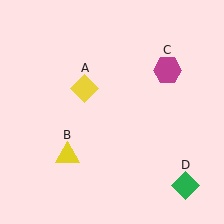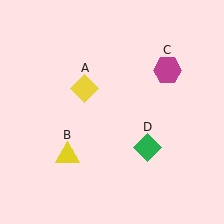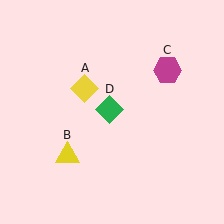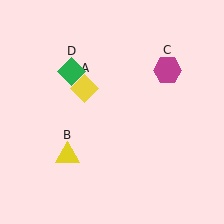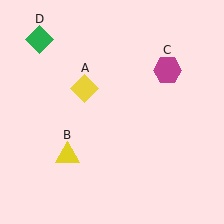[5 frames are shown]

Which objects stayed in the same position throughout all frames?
Yellow diamond (object A) and yellow triangle (object B) and magenta hexagon (object C) remained stationary.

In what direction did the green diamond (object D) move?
The green diamond (object D) moved up and to the left.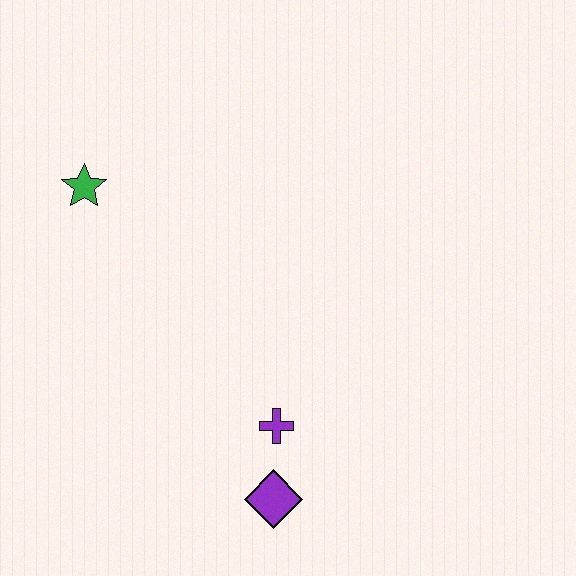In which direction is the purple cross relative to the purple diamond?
The purple cross is above the purple diamond.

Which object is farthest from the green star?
The purple diamond is farthest from the green star.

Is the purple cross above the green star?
No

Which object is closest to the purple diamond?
The purple cross is closest to the purple diamond.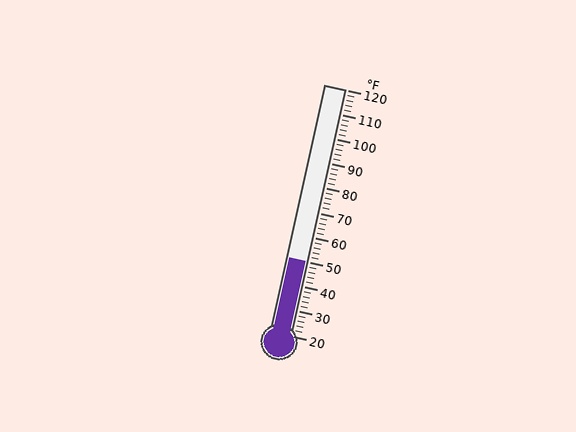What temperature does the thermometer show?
The thermometer shows approximately 50°F.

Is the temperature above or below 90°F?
The temperature is below 90°F.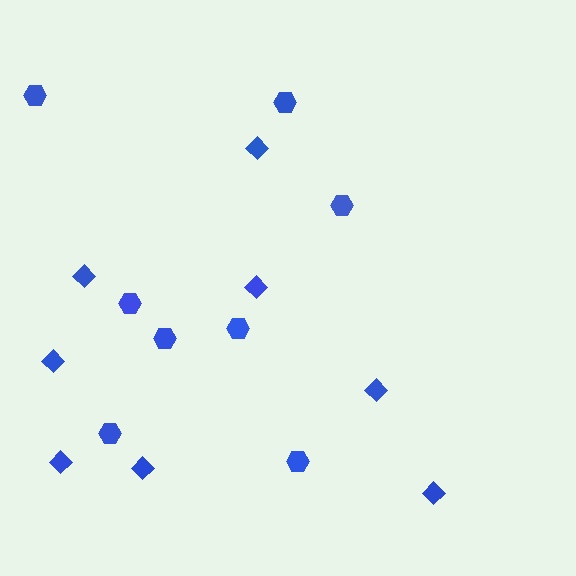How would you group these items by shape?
There are 2 groups: one group of diamonds (8) and one group of hexagons (8).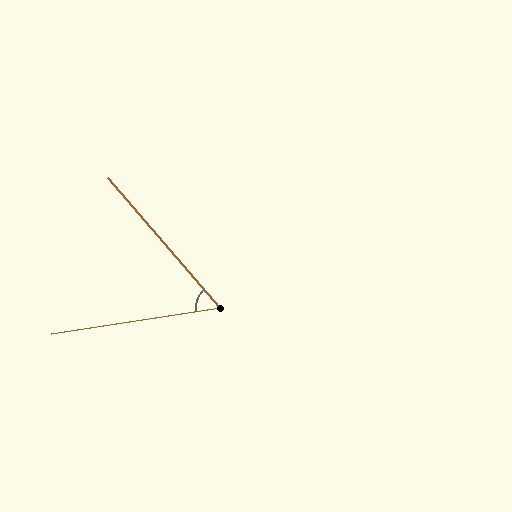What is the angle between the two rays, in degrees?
Approximately 58 degrees.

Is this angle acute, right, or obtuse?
It is acute.